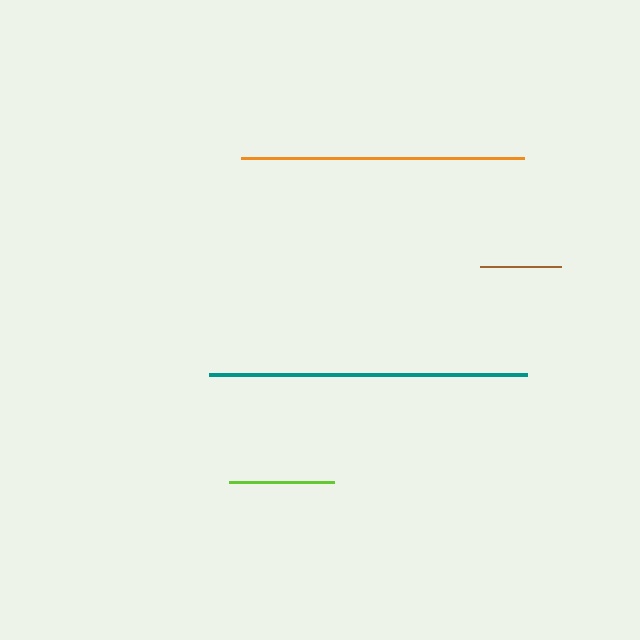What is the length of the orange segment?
The orange segment is approximately 283 pixels long.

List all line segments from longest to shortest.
From longest to shortest: teal, orange, lime, brown.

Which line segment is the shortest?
The brown line is the shortest at approximately 81 pixels.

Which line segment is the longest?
The teal line is the longest at approximately 318 pixels.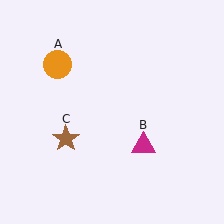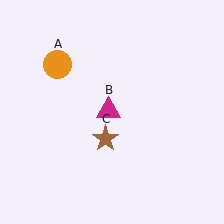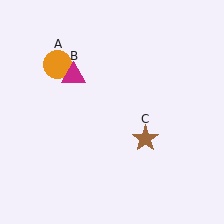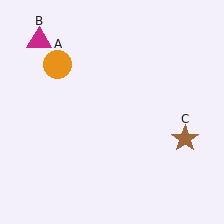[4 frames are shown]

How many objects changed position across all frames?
2 objects changed position: magenta triangle (object B), brown star (object C).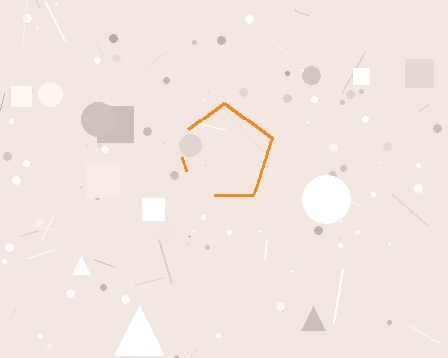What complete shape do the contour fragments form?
The contour fragments form a pentagon.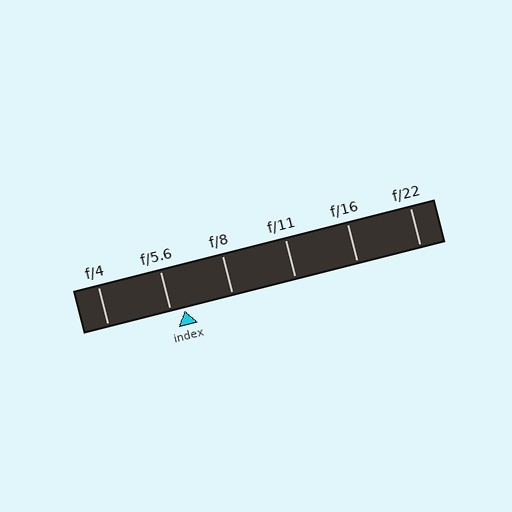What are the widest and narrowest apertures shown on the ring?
The widest aperture shown is f/4 and the narrowest is f/22.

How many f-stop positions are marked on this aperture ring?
There are 6 f-stop positions marked.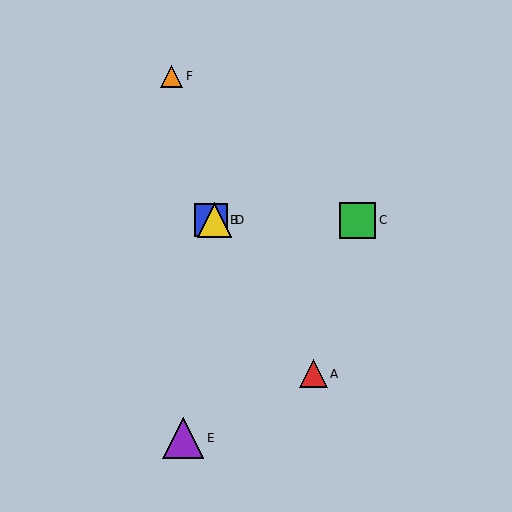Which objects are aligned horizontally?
Objects B, C, D are aligned horizontally.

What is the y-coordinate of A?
Object A is at y≈374.